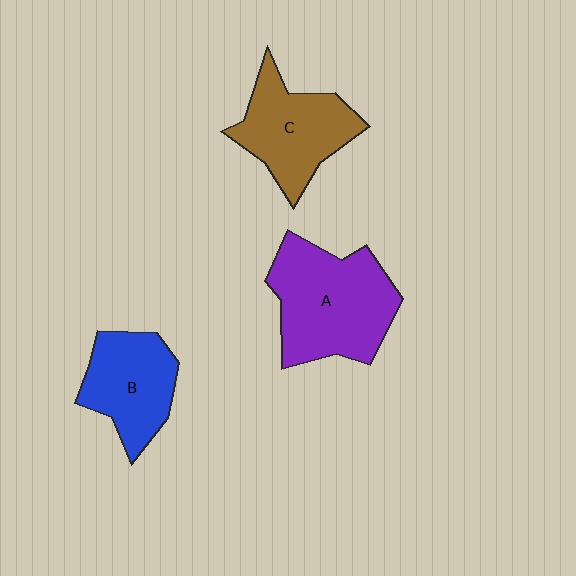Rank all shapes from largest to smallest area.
From largest to smallest: A (purple), C (brown), B (blue).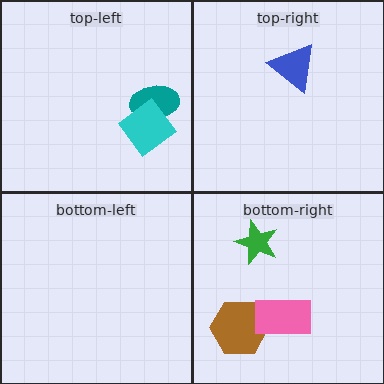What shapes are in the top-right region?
The blue triangle.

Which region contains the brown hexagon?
The bottom-right region.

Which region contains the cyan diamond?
The top-left region.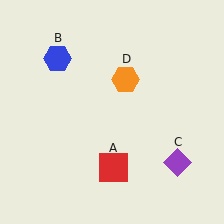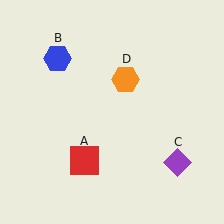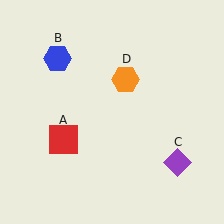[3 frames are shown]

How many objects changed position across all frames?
1 object changed position: red square (object A).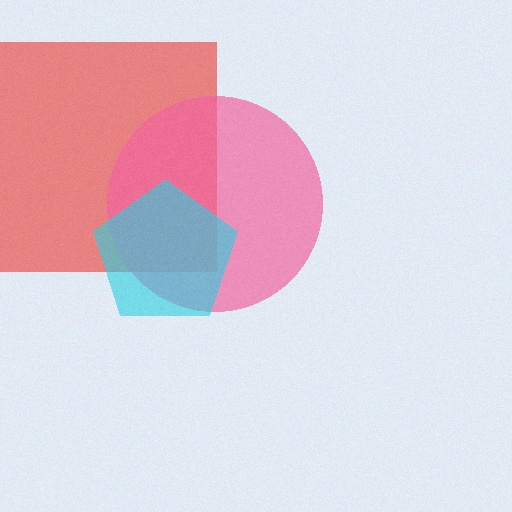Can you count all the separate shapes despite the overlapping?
Yes, there are 3 separate shapes.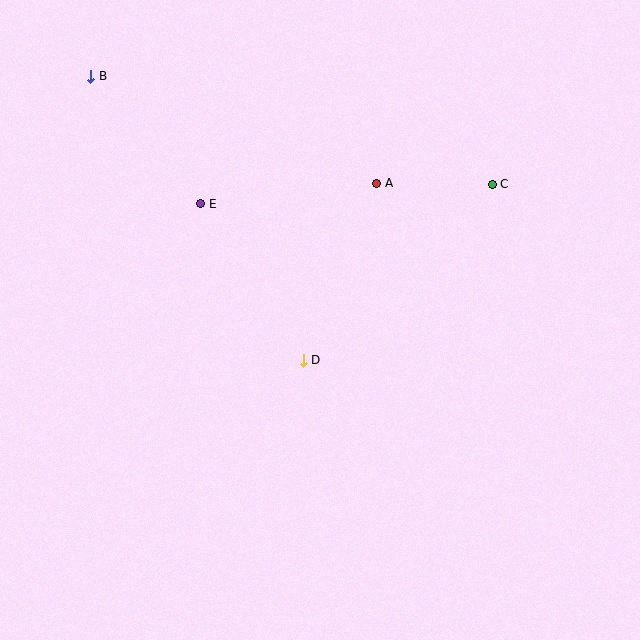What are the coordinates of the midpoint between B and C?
The midpoint between B and C is at (292, 130).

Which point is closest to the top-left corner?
Point B is closest to the top-left corner.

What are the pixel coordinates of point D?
Point D is at (303, 360).